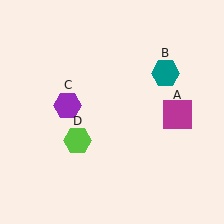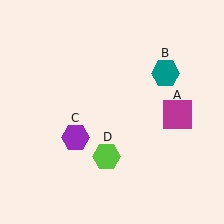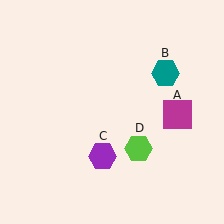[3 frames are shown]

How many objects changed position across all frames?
2 objects changed position: purple hexagon (object C), lime hexagon (object D).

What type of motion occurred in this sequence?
The purple hexagon (object C), lime hexagon (object D) rotated counterclockwise around the center of the scene.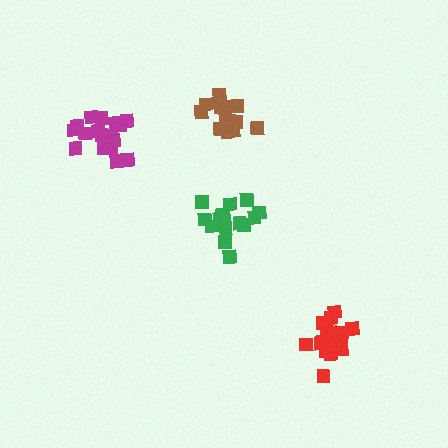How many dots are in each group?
Group 1: 18 dots, Group 2: 15 dots, Group 3: 16 dots, Group 4: 18 dots (67 total).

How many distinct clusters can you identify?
There are 4 distinct clusters.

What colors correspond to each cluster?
The clusters are colored: magenta, green, brown, red.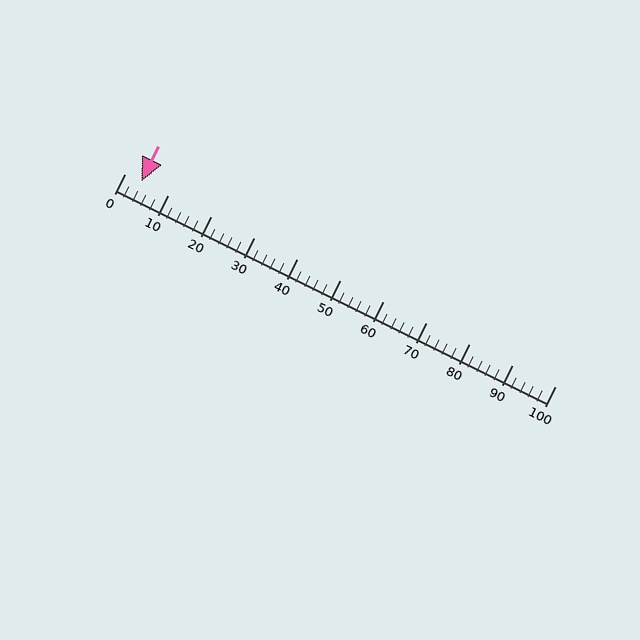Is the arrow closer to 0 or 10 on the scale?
The arrow is closer to 0.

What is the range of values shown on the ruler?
The ruler shows values from 0 to 100.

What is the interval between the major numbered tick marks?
The major tick marks are spaced 10 units apart.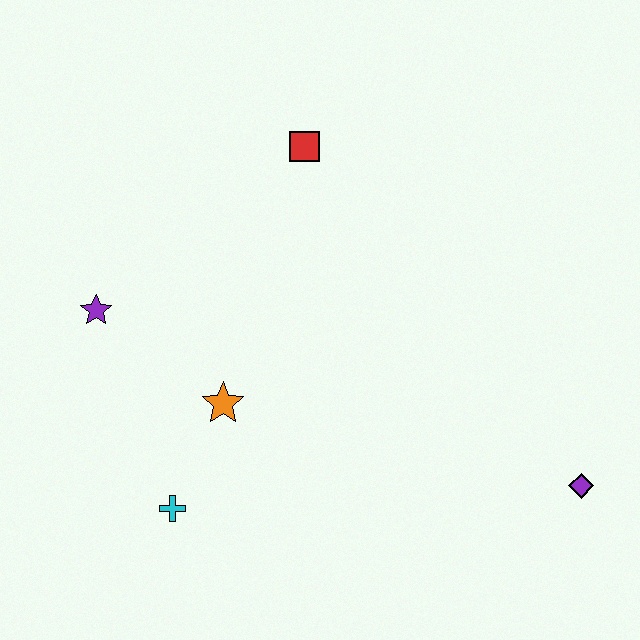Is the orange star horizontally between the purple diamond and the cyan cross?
Yes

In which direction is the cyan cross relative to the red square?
The cyan cross is below the red square.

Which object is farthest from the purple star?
The purple diamond is farthest from the purple star.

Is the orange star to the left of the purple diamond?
Yes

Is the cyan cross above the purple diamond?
No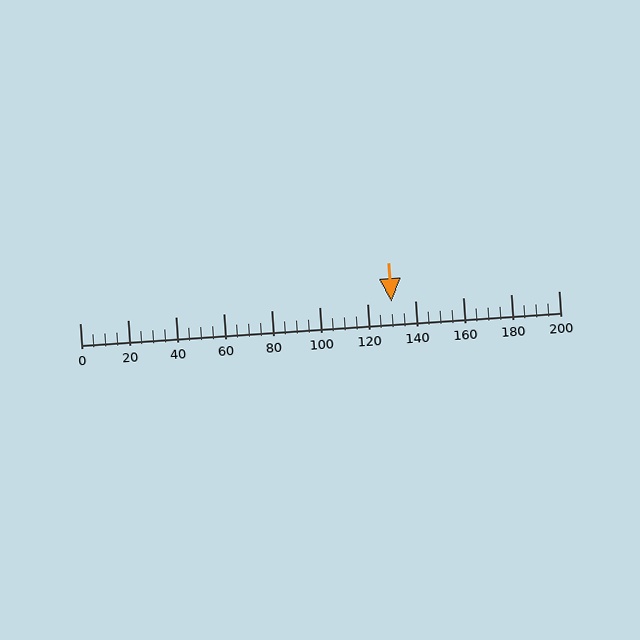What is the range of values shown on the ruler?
The ruler shows values from 0 to 200.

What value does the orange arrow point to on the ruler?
The orange arrow points to approximately 130.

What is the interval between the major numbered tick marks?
The major tick marks are spaced 20 units apart.